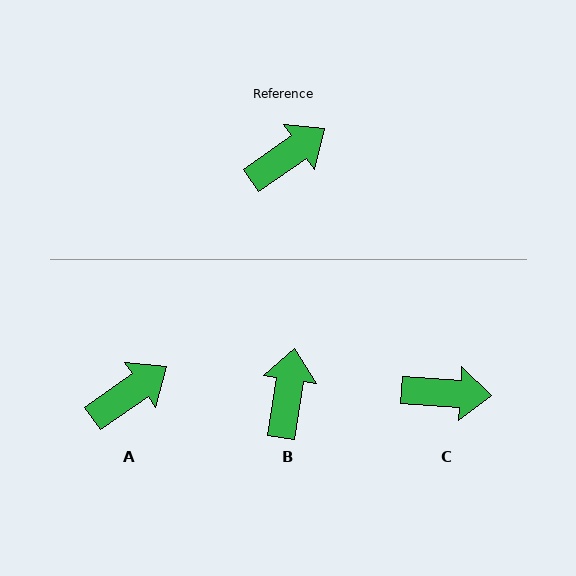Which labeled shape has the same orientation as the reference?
A.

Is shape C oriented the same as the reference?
No, it is off by about 39 degrees.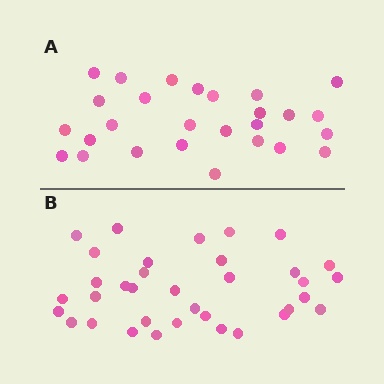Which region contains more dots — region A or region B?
Region B (the bottom region) has more dots.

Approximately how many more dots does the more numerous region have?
Region B has roughly 8 or so more dots than region A.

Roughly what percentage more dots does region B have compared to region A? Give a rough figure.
About 30% more.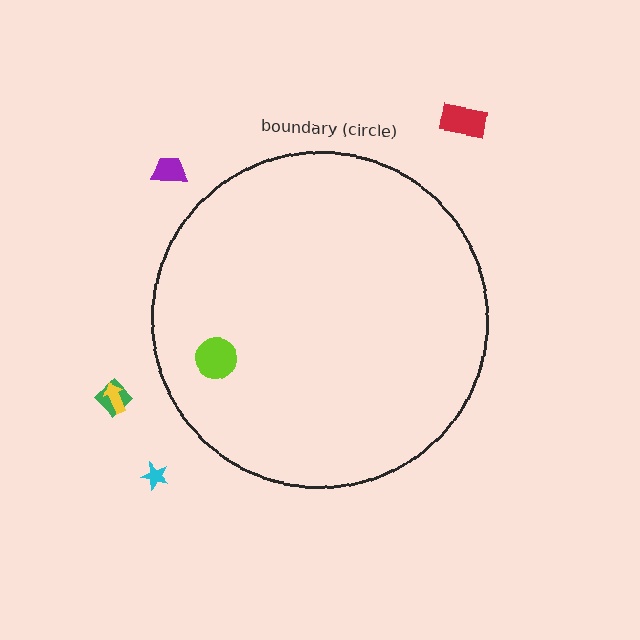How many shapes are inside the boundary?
1 inside, 5 outside.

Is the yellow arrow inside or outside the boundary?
Outside.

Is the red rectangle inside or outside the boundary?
Outside.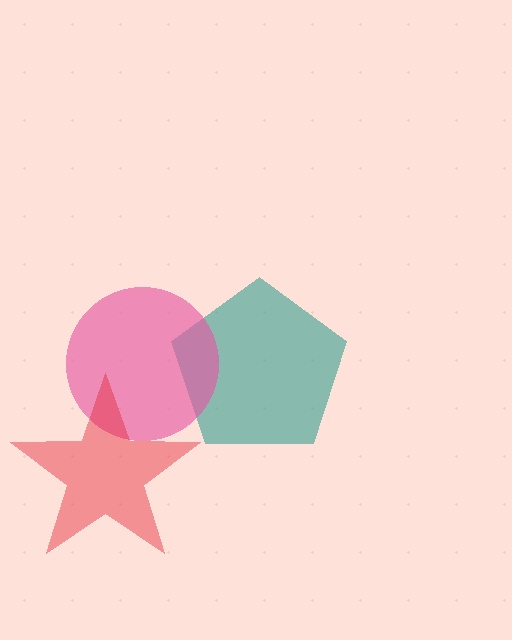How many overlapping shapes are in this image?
There are 3 overlapping shapes in the image.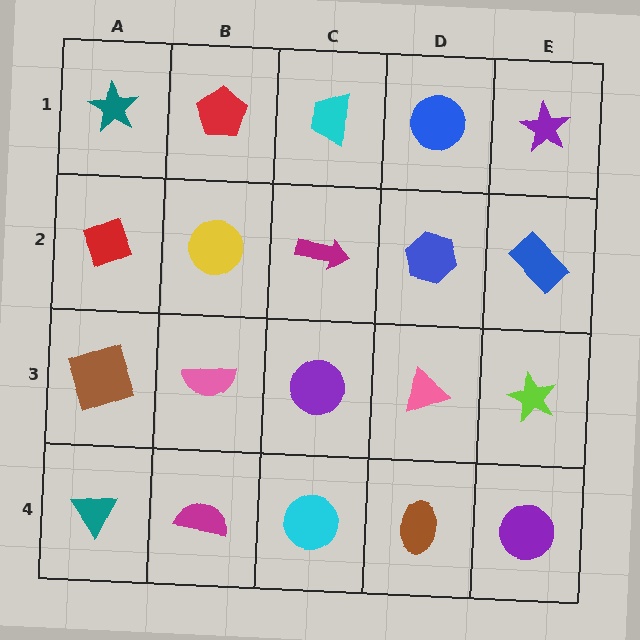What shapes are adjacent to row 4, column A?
A brown square (row 3, column A), a magenta semicircle (row 4, column B).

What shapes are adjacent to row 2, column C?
A cyan trapezoid (row 1, column C), a purple circle (row 3, column C), a yellow circle (row 2, column B), a blue hexagon (row 2, column D).